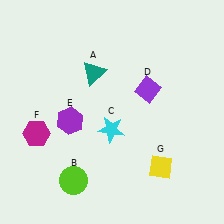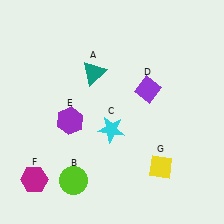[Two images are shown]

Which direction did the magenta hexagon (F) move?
The magenta hexagon (F) moved down.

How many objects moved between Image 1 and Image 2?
1 object moved between the two images.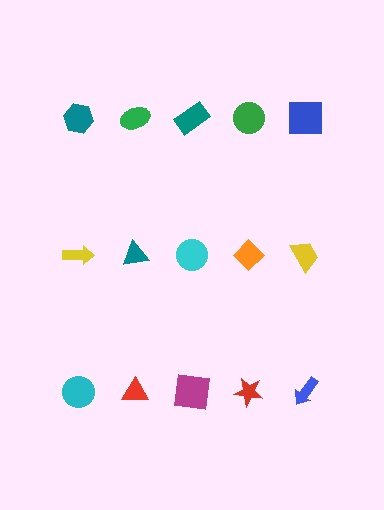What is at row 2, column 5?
A yellow trapezoid.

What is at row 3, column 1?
A cyan circle.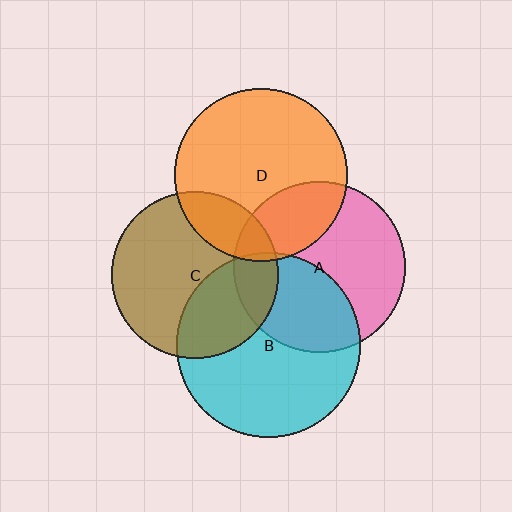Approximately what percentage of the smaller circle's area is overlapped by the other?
Approximately 25%.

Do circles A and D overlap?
Yes.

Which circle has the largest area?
Circle B (cyan).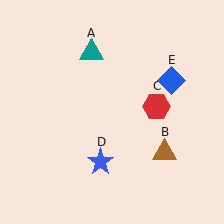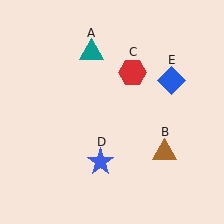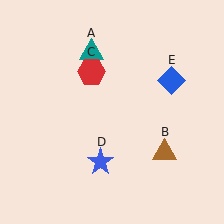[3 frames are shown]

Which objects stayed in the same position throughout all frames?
Teal triangle (object A) and brown triangle (object B) and blue star (object D) and blue diamond (object E) remained stationary.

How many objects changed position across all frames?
1 object changed position: red hexagon (object C).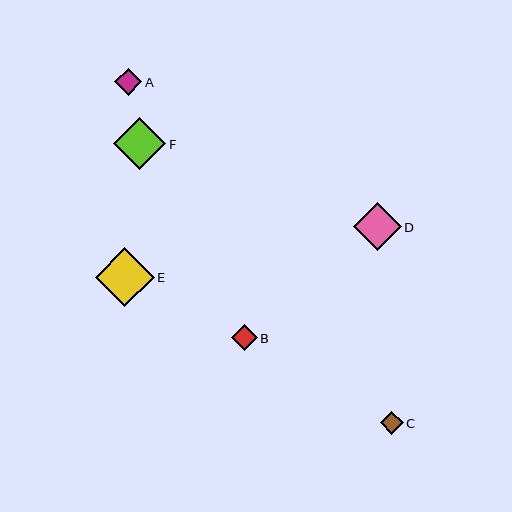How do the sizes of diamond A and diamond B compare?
Diamond A and diamond B are approximately the same size.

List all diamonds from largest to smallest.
From largest to smallest: E, F, D, A, B, C.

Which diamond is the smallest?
Diamond C is the smallest with a size of approximately 23 pixels.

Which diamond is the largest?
Diamond E is the largest with a size of approximately 59 pixels.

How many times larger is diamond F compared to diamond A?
Diamond F is approximately 1.9 times the size of diamond A.